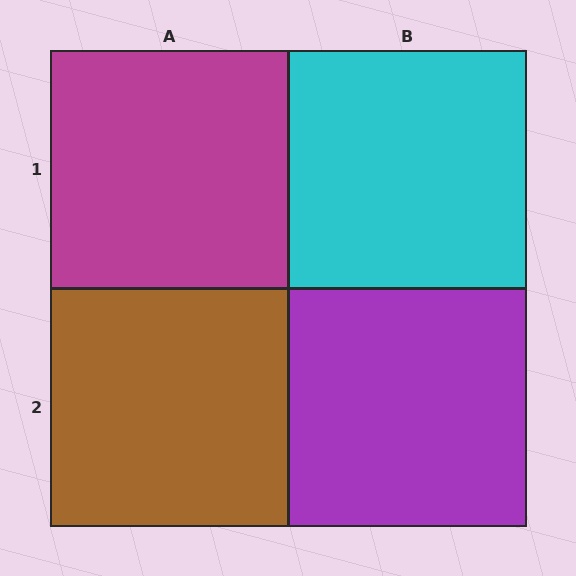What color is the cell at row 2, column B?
Purple.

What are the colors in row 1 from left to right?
Magenta, cyan.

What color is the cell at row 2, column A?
Brown.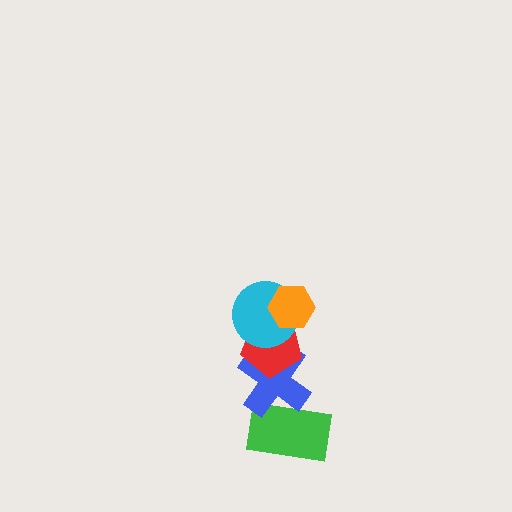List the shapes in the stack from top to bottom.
From top to bottom: the orange hexagon, the cyan circle, the red pentagon, the blue cross, the green rectangle.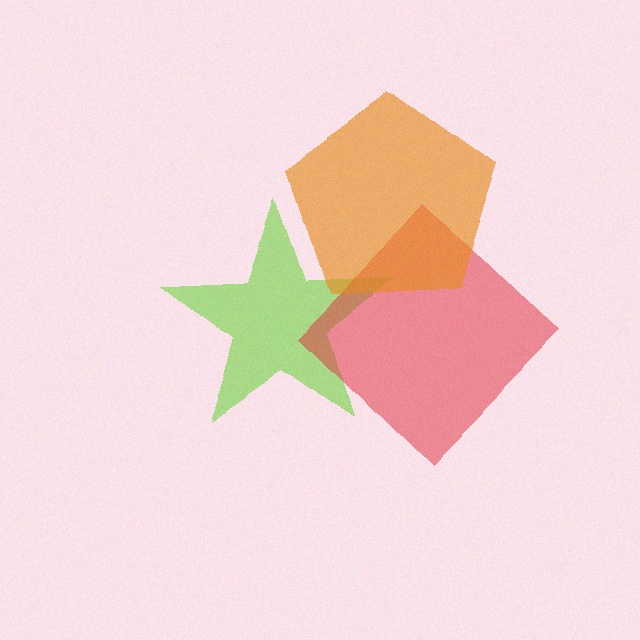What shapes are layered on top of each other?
The layered shapes are: a lime star, a red diamond, an orange pentagon.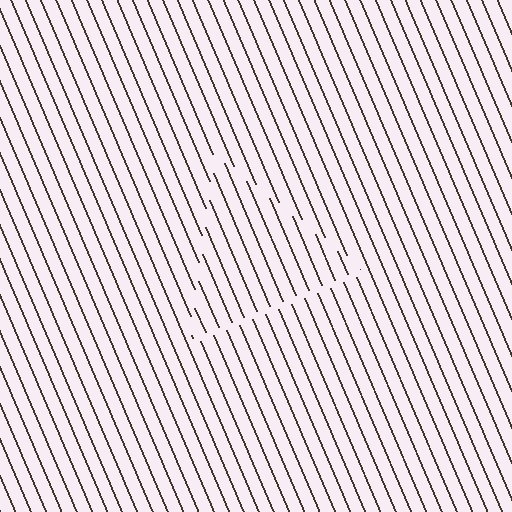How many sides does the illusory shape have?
3 sides — the line-ends trace a triangle.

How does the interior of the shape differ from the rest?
The interior of the shape contains the same grating, shifted by half a period — the contour is defined by the phase discontinuity where line-ends from the inner and outer gratings abut.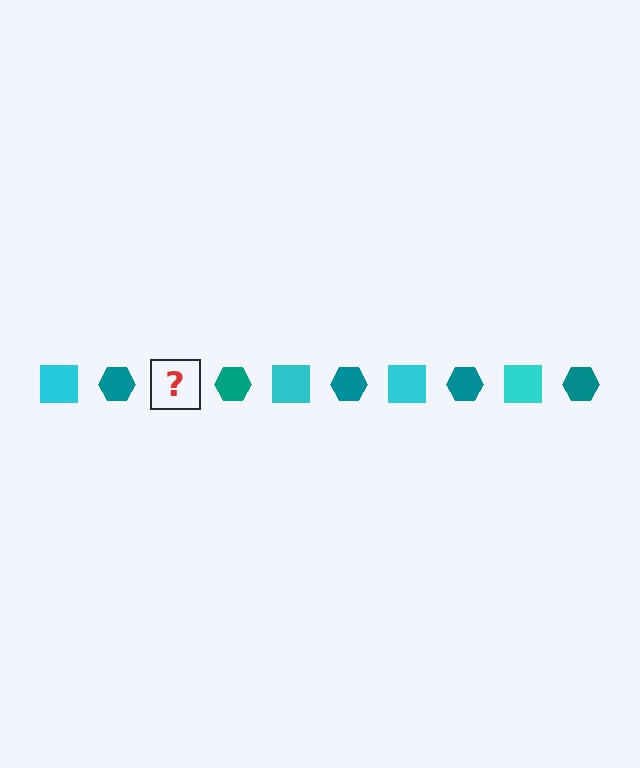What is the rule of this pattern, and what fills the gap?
The rule is that the pattern alternates between cyan square and teal hexagon. The gap should be filled with a cyan square.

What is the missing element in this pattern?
The missing element is a cyan square.